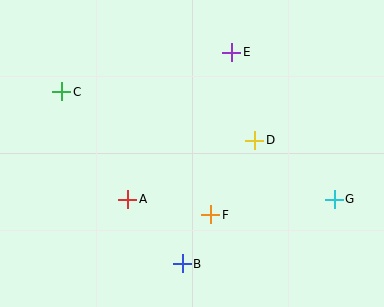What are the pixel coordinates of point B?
Point B is at (182, 264).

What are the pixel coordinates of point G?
Point G is at (334, 199).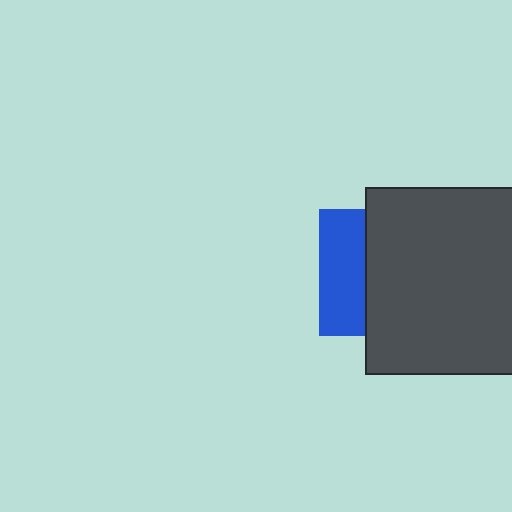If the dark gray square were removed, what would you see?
You would see the complete blue square.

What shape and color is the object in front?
The object in front is a dark gray square.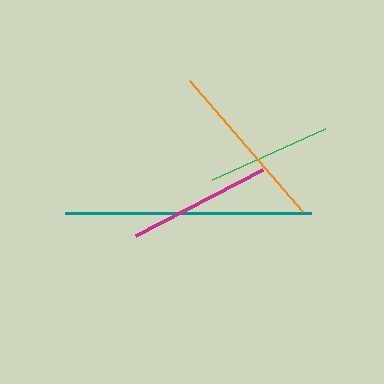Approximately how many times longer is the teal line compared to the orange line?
The teal line is approximately 1.4 times the length of the orange line.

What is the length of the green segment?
The green segment is approximately 124 pixels long.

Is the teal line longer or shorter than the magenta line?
The teal line is longer than the magenta line.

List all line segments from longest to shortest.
From longest to shortest: teal, orange, magenta, green.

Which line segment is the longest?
The teal line is the longest at approximately 246 pixels.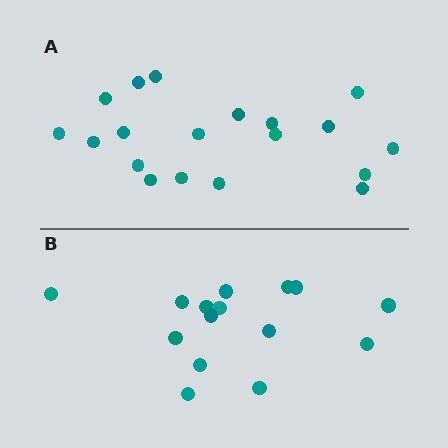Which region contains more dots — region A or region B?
Region A (the top region) has more dots.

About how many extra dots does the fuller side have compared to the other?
Region A has about 4 more dots than region B.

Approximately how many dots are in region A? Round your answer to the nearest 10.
About 20 dots. (The exact count is 19, which rounds to 20.)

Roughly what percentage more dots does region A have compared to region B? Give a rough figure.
About 25% more.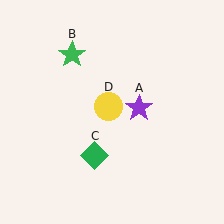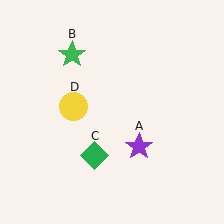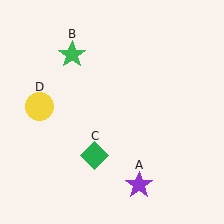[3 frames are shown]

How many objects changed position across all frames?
2 objects changed position: purple star (object A), yellow circle (object D).